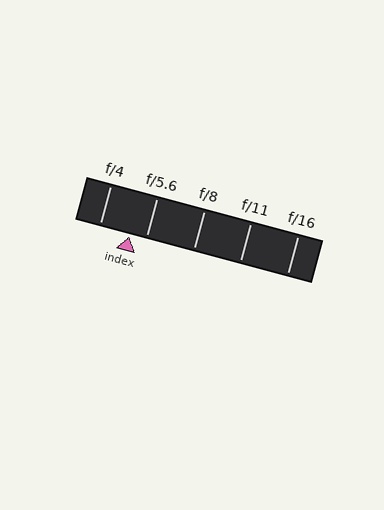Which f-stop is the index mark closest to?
The index mark is closest to f/5.6.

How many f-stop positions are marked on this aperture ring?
There are 5 f-stop positions marked.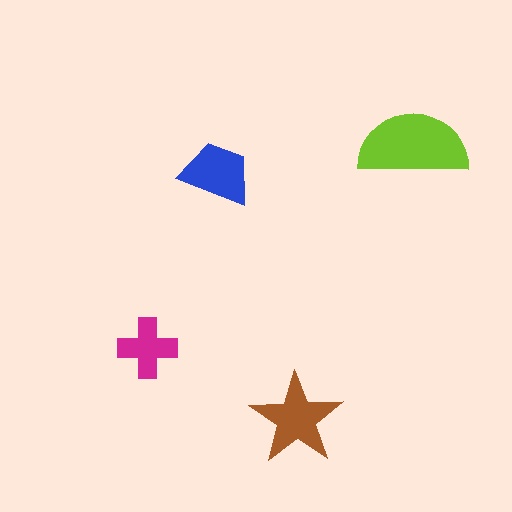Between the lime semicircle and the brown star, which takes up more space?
The lime semicircle.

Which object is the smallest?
The magenta cross.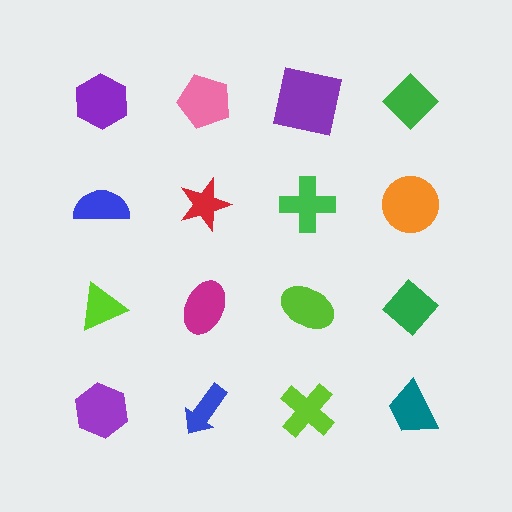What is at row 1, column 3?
A purple square.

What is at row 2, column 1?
A blue semicircle.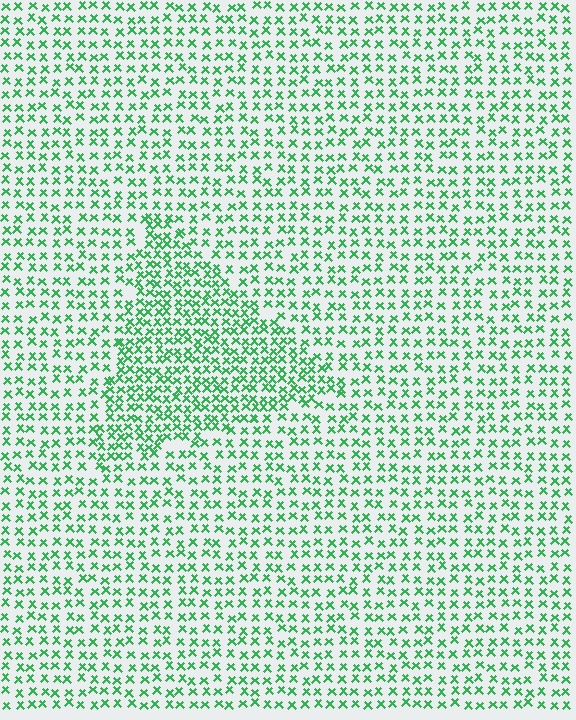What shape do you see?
I see a triangle.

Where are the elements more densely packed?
The elements are more densely packed inside the triangle boundary.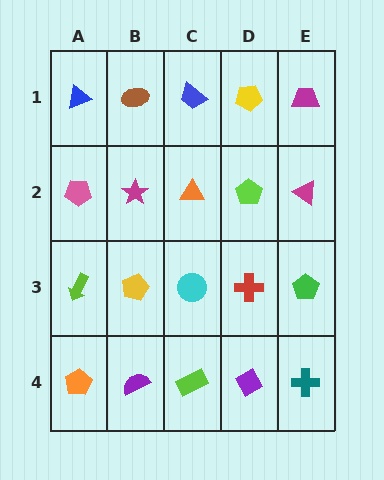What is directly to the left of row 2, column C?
A magenta star.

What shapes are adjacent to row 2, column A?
A blue triangle (row 1, column A), a lime arrow (row 3, column A), a magenta star (row 2, column B).